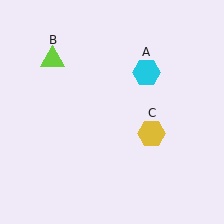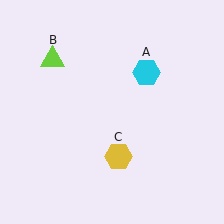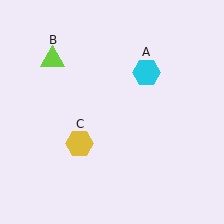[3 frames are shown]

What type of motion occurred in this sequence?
The yellow hexagon (object C) rotated clockwise around the center of the scene.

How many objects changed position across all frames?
1 object changed position: yellow hexagon (object C).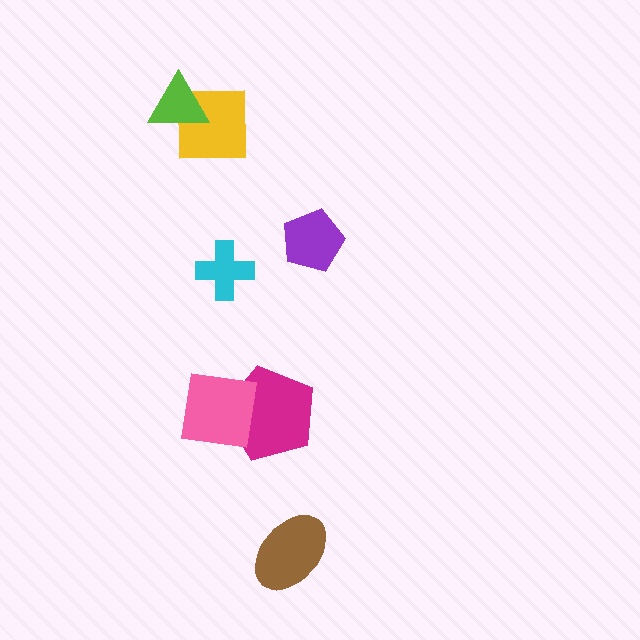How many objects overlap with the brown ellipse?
0 objects overlap with the brown ellipse.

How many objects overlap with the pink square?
1 object overlaps with the pink square.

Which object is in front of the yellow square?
The lime triangle is in front of the yellow square.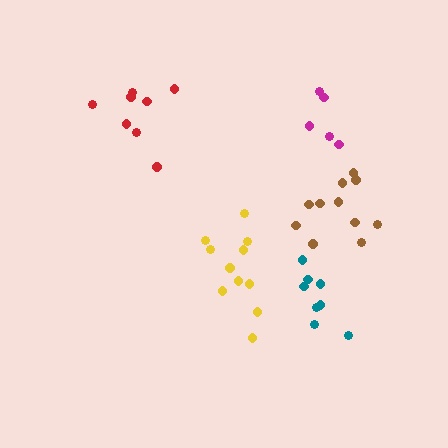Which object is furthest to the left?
The red cluster is leftmost.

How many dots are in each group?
Group 1: 8 dots, Group 2: 8 dots, Group 3: 11 dots, Group 4: 5 dots, Group 5: 11 dots (43 total).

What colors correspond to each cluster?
The clusters are colored: red, teal, yellow, magenta, brown.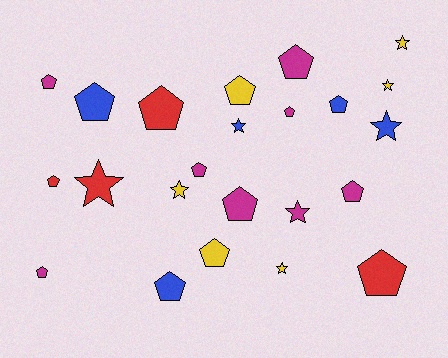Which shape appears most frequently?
Pentagon, with 15 objects.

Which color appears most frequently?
Magenta, with 8 objects.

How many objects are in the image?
There are 23 objects.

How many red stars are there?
There is 1 red star.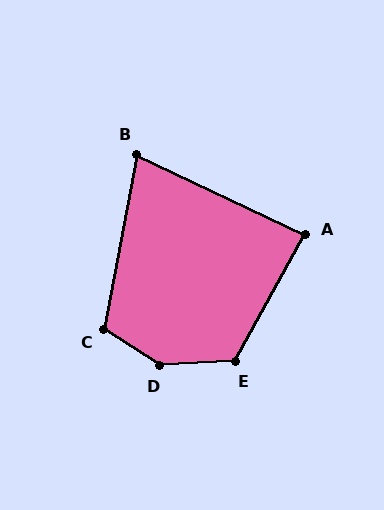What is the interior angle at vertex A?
Approximately 87 degrees (approximately right).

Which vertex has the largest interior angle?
D, at approximately 144 degrees.